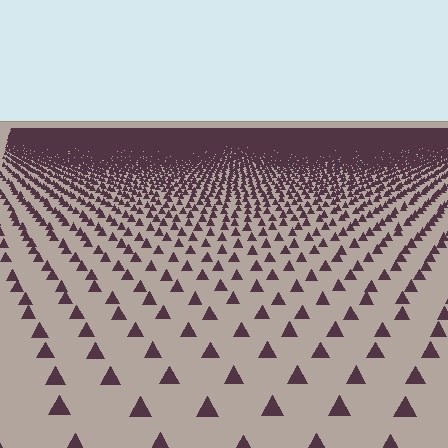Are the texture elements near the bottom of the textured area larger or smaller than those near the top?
Larger. Near the bottom, elements are closer to the viewer and appear at a bigger on-screen size.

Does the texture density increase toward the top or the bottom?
Density increases toward the top.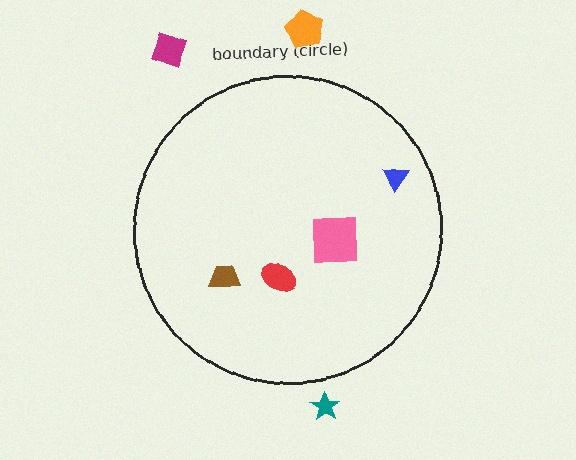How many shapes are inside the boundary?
4 inside, 3 outside.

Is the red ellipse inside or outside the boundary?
Inside.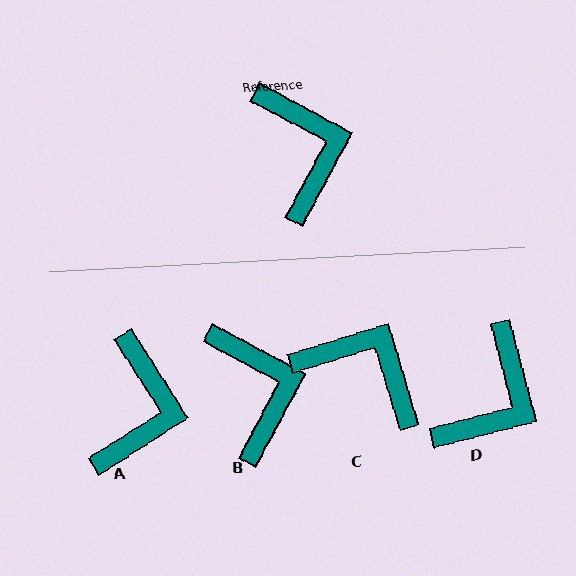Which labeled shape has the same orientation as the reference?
B.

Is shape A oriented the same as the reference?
No, it is off by about 29 degrees.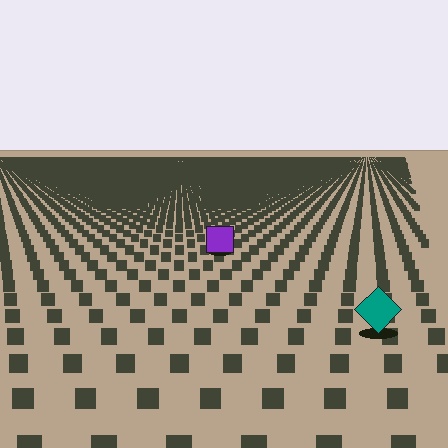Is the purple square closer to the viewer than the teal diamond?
No. The teal diamond is closer — you can tell from the texture gradient: the ground texture is coarser near it.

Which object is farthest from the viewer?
The purple square is farthest from the viewer. It appears smaller and the ground texture around it is denser.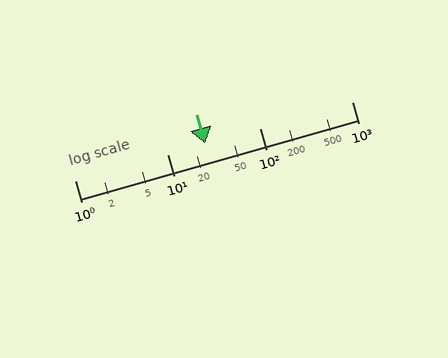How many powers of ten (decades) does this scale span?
The scale spans 3 decades, from 1 to 1000.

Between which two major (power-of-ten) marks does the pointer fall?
The pointer is between 10 and 100.